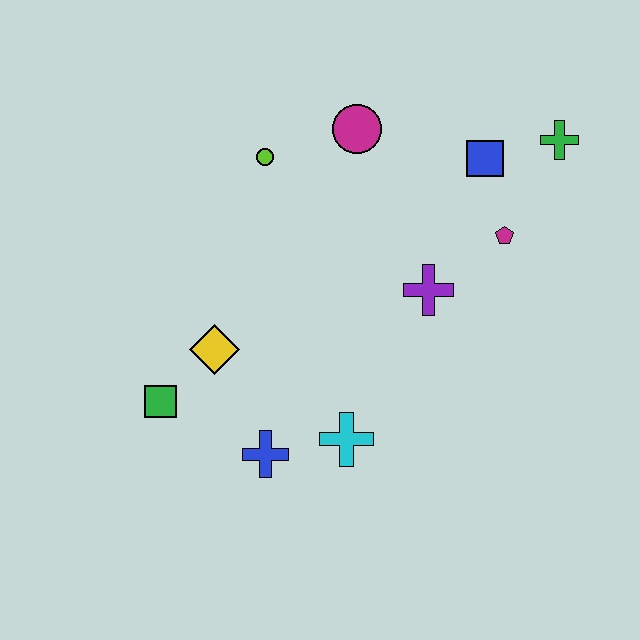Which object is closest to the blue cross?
The cyan cross is closest to the blue cross.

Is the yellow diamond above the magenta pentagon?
No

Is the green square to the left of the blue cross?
Yes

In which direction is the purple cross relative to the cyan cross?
The purple cross is above the cyan cross.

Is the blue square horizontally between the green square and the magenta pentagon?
Yes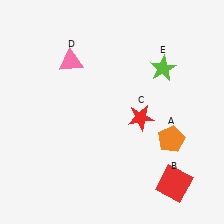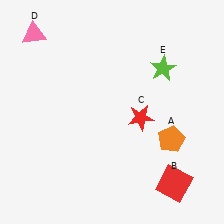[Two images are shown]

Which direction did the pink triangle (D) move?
The pink triangle (D) moved left.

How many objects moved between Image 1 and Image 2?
1 object moved between the two images.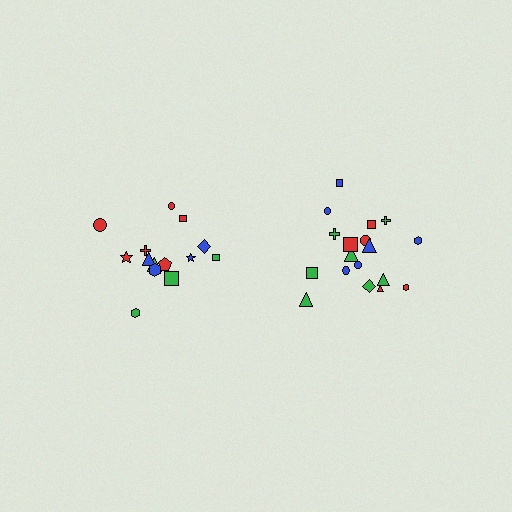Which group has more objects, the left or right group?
The right group.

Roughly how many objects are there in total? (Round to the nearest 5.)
Roughly 35 objects in total.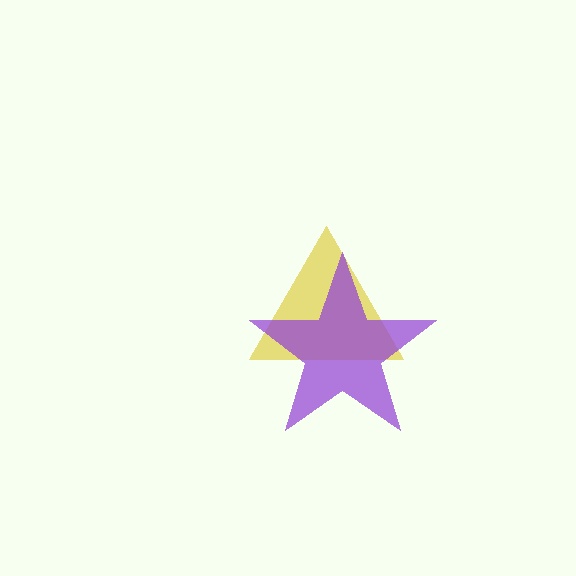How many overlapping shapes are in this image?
There are 2 overlapping shapes in the image.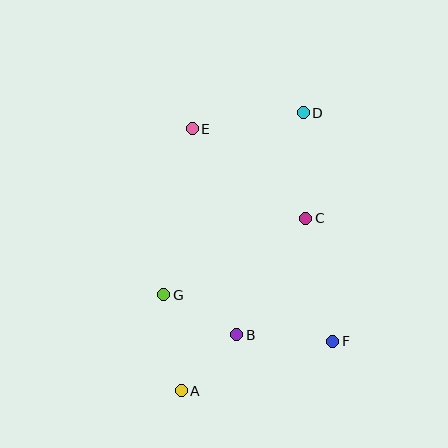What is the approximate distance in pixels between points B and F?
The distance between B and F is approximately 97 pixels.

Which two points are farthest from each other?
Points A and D are farthest from each other.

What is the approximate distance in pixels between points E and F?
The distance between E and F is approximately 255 pixels.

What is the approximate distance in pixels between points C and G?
The distance between C and G is approximately 161 pixels.